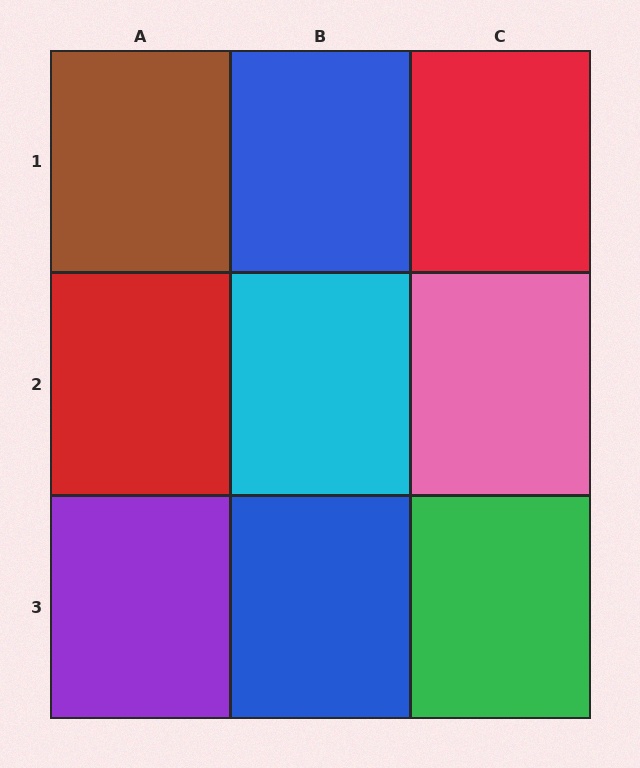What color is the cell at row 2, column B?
Cyan.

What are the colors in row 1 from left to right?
Brown, blue, red.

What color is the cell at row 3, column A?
Purple.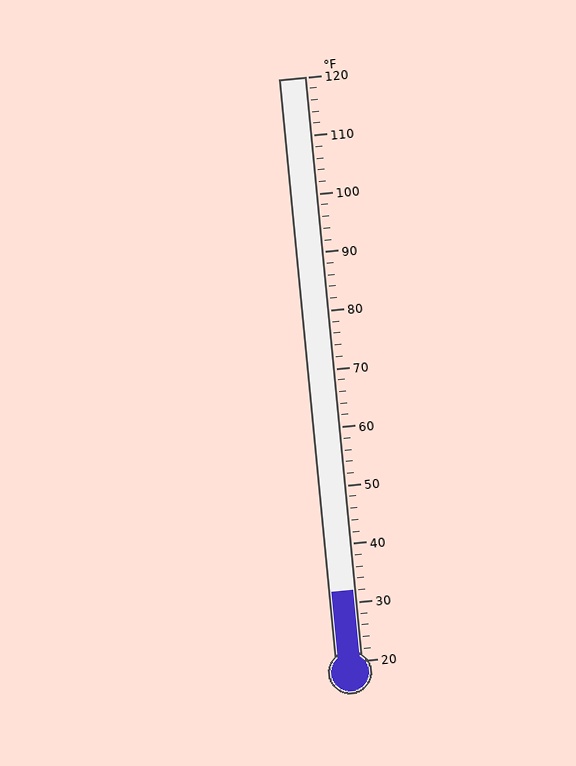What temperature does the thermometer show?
The thermometer shows approximately 32°F.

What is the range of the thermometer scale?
The thermometer scale ranges from 20°F to 120°F.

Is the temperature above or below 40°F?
The temperature is below 40°F.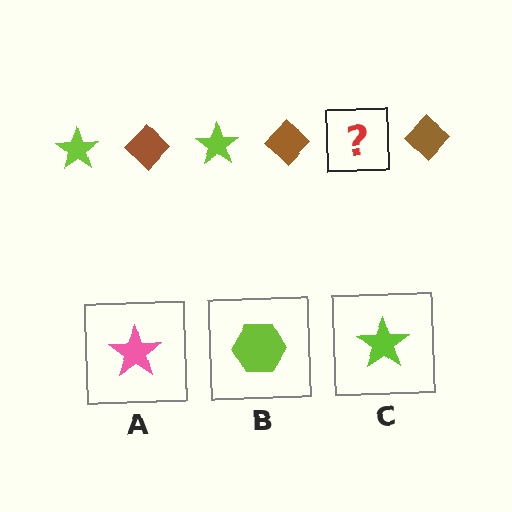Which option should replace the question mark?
Option C.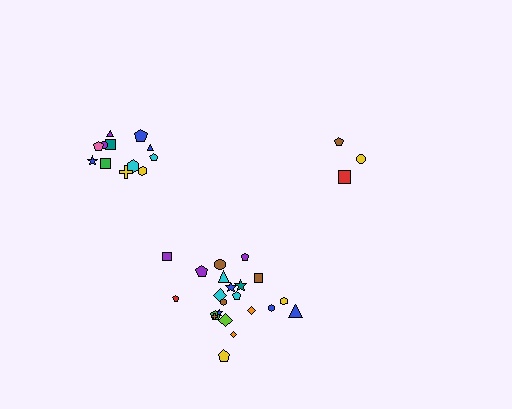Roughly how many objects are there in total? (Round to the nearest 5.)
Roughly 35 objects in total.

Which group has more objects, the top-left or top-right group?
The top-left group.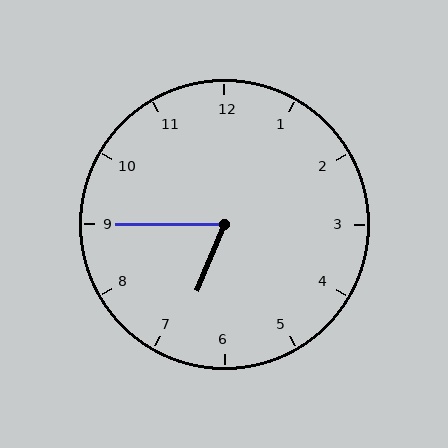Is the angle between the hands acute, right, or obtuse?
It is acute.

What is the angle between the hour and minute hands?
Approximately 68 degrees.